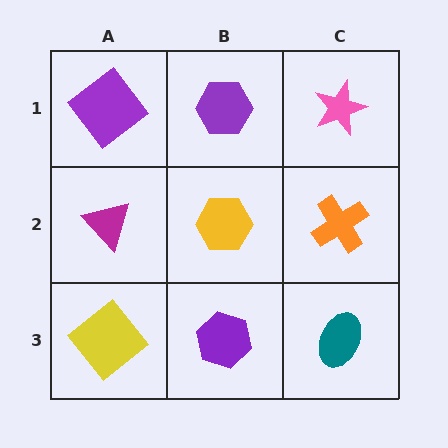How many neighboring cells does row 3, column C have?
2.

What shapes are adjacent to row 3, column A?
A magenta triangle (row 2, column A), a purple hexagon (row 3, column B).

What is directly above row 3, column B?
A yellow hexagon.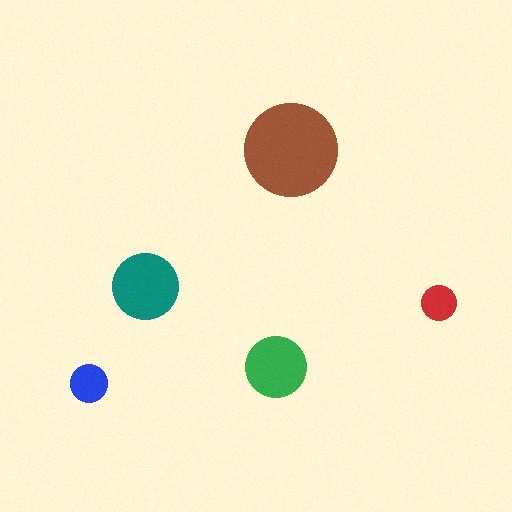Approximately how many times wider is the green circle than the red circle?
About 1.5 times wider.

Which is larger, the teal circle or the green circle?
The teal one.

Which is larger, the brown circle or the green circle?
The brown one.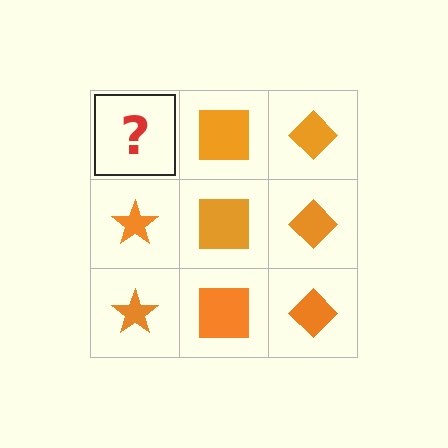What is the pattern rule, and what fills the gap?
The rule is that each column has a consistent shape. The gap should be filled with an orange star.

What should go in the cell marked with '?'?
The missing cell should contain an orange star.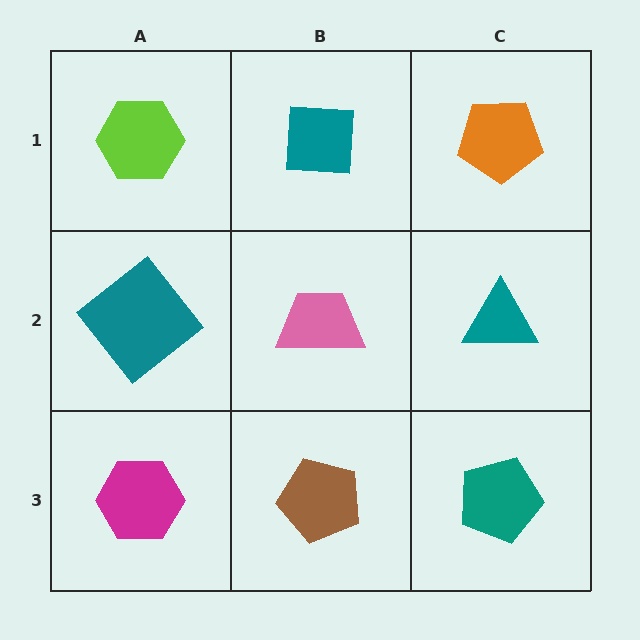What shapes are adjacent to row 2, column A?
A lime hexagon (row 1, column A), a magenta hexagon (row 3, column A), a pink trapezoid (row 2, column B).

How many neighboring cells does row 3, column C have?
2.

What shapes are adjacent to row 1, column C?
A teal triangle (row 2, column C), a teal square (row 1, column B).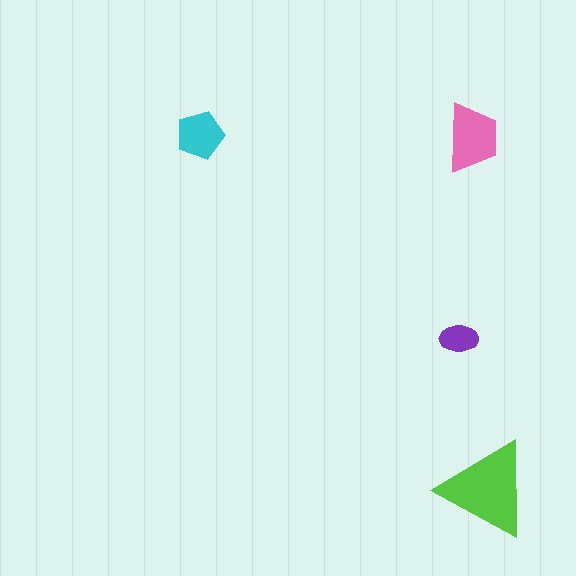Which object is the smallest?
The purple ellipse.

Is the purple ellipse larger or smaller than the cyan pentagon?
Smaller.